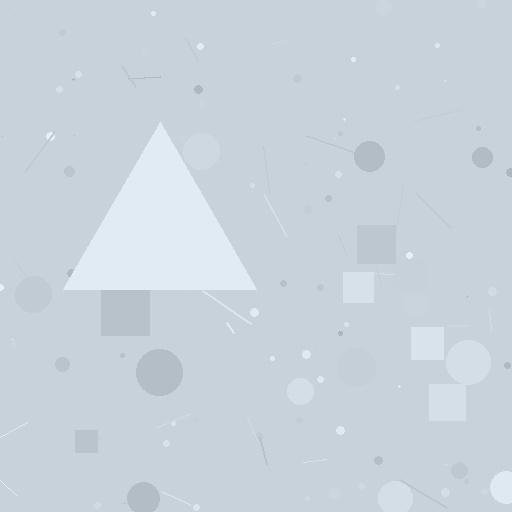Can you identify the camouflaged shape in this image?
The camouflaged shape is a triangle.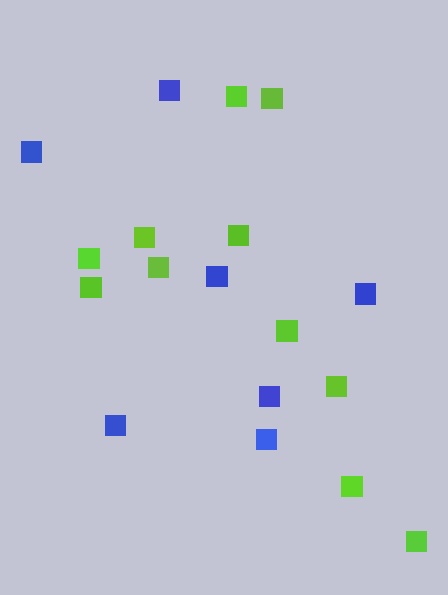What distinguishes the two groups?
There are 2 groups: one group of blue squares (7) and one group of lime squares (11).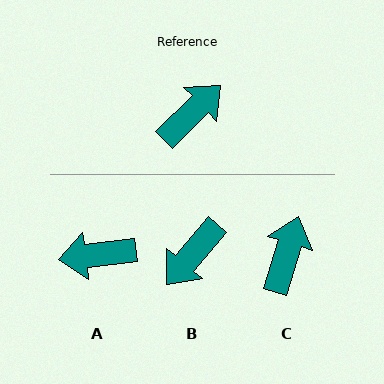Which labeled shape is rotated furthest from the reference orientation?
B, about 175 degrees away.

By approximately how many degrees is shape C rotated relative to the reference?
Approximately 29 degrees counter-clockwise.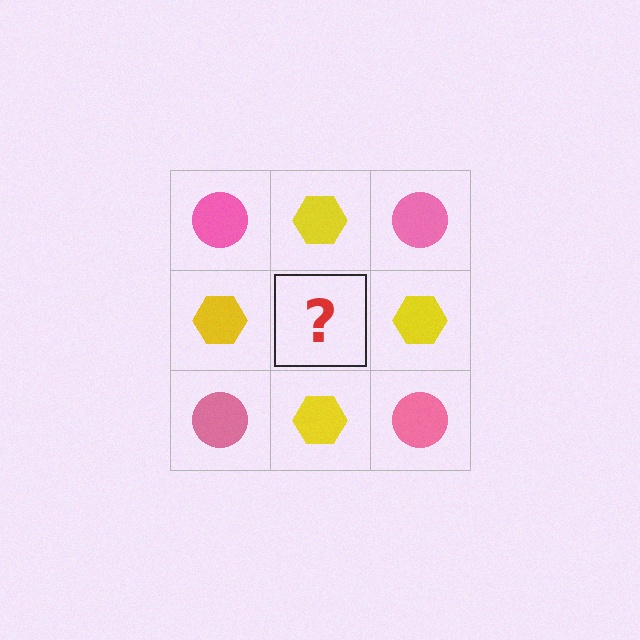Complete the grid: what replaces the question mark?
The question mark should be replaced with a pink circle.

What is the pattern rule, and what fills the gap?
The rule is that it alternates pink circle and yellow hexagon in a checkerboard pattern. The gap should be filled with a pink circle.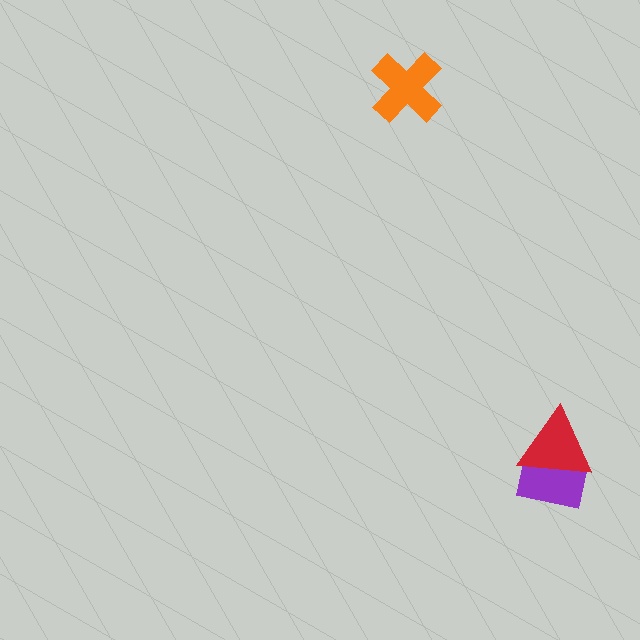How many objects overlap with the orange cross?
0 objects overlap with the orange cross.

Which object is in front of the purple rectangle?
The red triangle is in front of the purple rectangle.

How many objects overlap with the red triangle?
1 object overlaps with the red triangle.